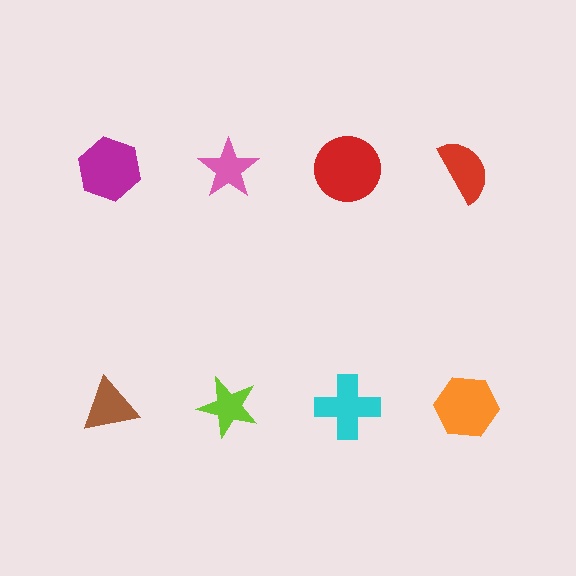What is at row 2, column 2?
A lime star.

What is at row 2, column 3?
A cyan cross.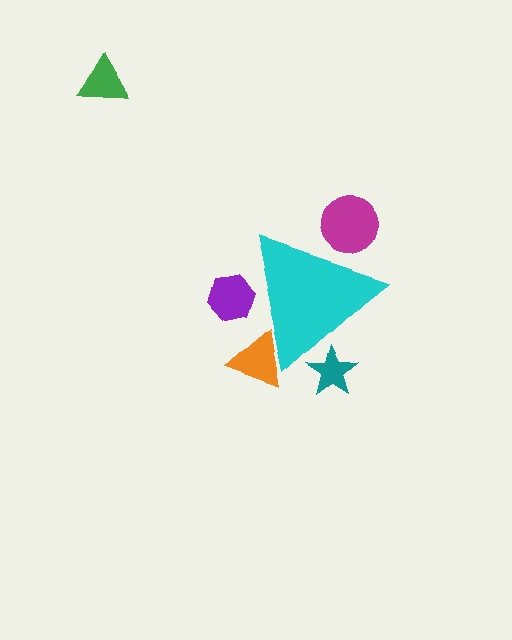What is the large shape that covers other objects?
A cyan triangle.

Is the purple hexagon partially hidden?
Yes, the purple hexagon is partially hidden behind the cyan triangle.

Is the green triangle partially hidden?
No, the green triangle is fully visible.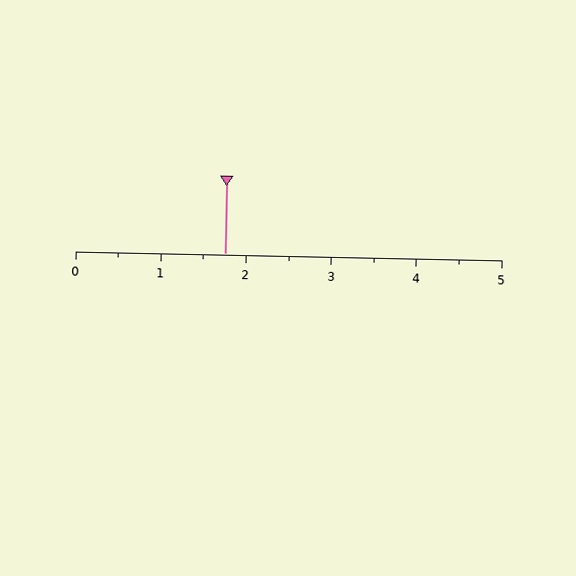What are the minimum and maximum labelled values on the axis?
The axis runs from 0 to 5.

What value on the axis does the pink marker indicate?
The marker indicates approximately 1.8.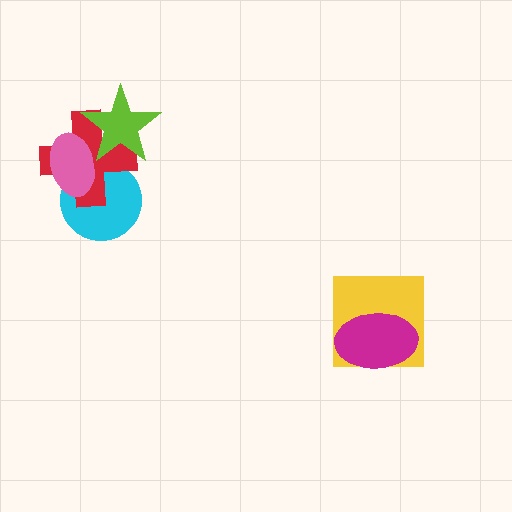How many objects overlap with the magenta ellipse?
1 object overlaps with the magenta ellipse.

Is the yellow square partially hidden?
Yes, it is partially covered by another shape.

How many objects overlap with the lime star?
2 objects overlap with the lime star.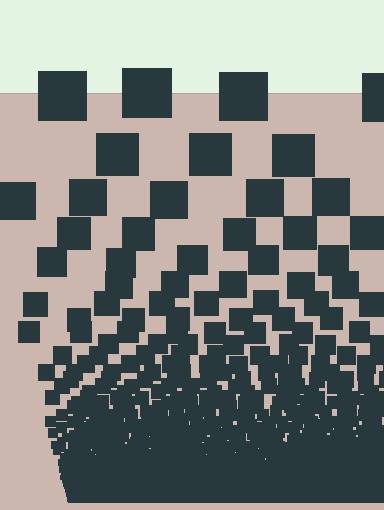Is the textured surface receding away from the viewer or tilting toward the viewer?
The surface appears to tilt toward the viewer. Texture elements get larger and sparser toward the top.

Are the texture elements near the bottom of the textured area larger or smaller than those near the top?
Smaller. The gradient is inverted — elements near the bottom are smaller and denser.